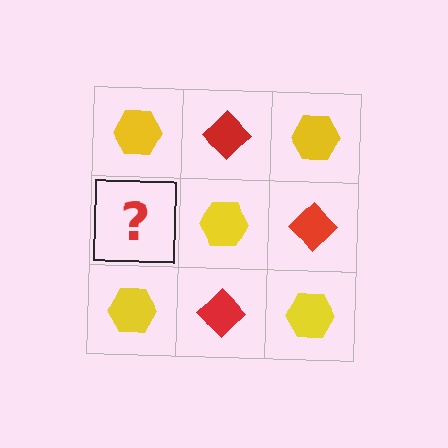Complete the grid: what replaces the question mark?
The question mark should be replaced with a red diamond.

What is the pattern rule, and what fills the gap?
The rule is that it alternates yellow hexagon and red diamond in a checkerboard pattern. The gap should be filled with a red diamond.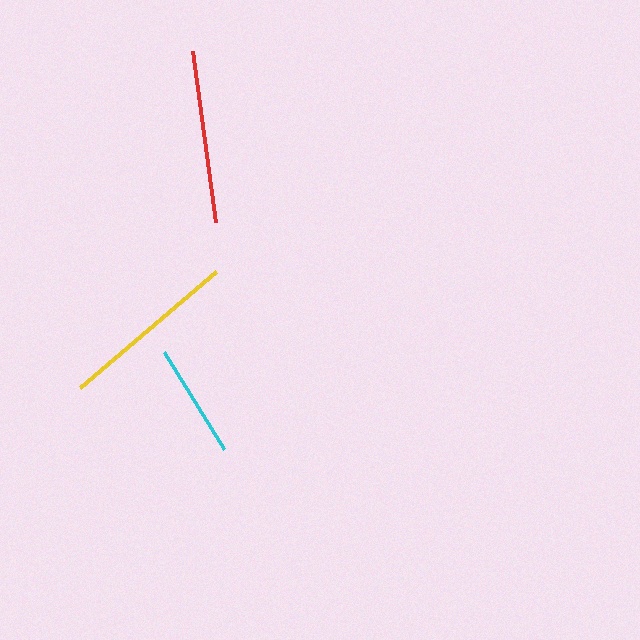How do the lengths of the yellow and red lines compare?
The yellow and red lines are approximately the same length.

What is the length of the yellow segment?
The yellow segment is approximately 178 pixels long.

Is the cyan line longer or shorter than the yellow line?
The yellow line is longer than the cyan line.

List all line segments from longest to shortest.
From longest to shortest: yellow, red, cyan.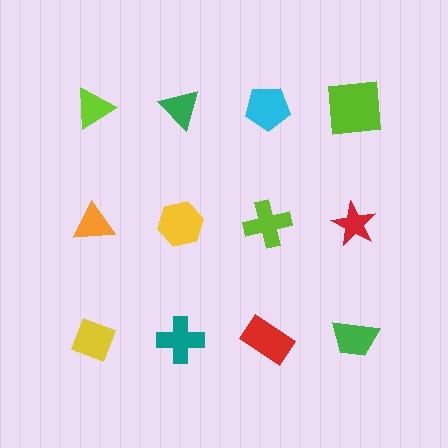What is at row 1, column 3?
A cyan pentagon.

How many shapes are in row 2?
4 shapes.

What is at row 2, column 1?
An orange triangle.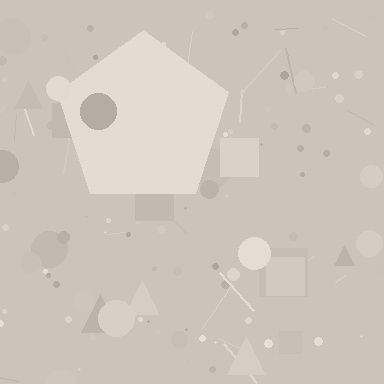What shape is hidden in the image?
A pentagon is hidden in the image.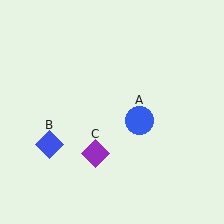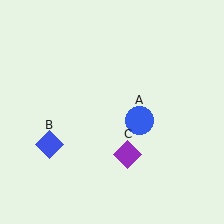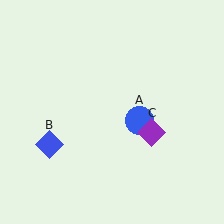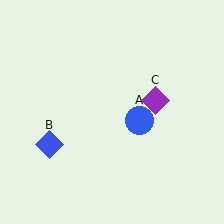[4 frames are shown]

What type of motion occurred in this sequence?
The purple diamond (object C) rotated counterclockwise around the center of the scene.